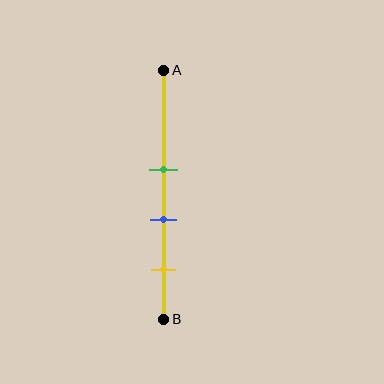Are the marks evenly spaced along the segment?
Yes, the marks are approximately evenly spaced.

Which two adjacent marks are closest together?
The green and blue marks are the closest adjacent pair.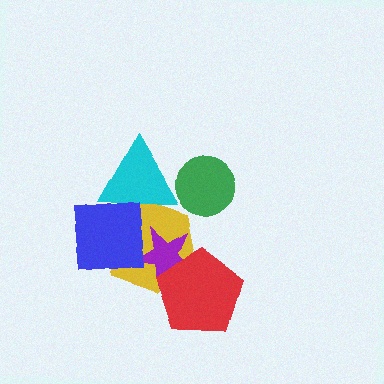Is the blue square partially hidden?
No, no other shape covers it.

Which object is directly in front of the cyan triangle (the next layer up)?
The green circle is directly in front of the cyan triangle.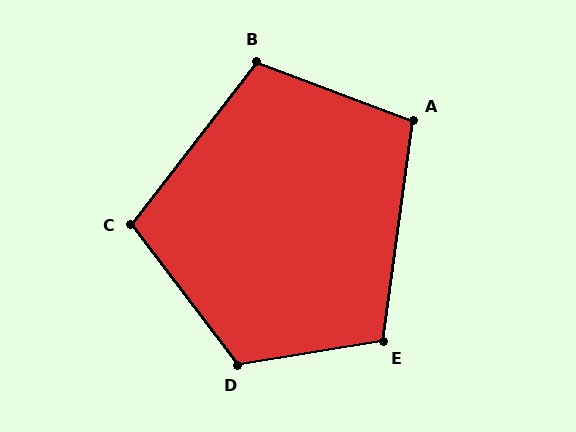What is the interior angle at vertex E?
Approximately 107 degrees (obtuse).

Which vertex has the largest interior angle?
D, at approximately 118 degrees.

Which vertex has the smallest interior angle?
A, at approximately 103 degrees.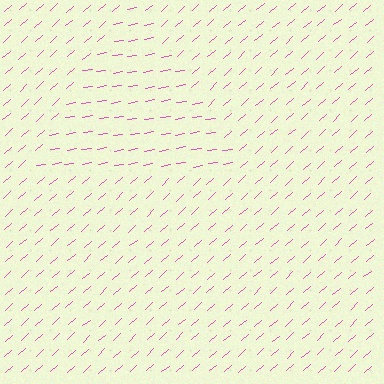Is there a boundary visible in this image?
Yes, there is a texture boundary formed by a change in line orientation.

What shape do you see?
I see a triangle.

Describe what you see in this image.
The image is filled with small pink line segments. A triangle region in the image has lines oriented differently from the surrounding lines, creating a visible texture boundary.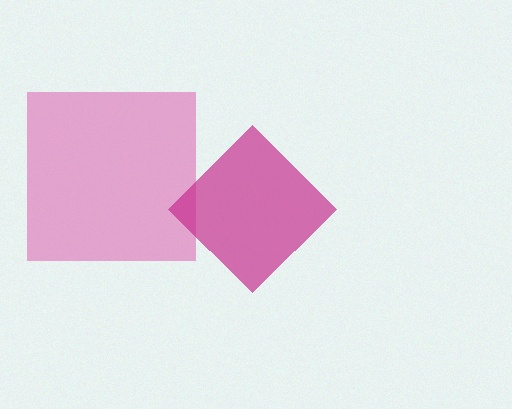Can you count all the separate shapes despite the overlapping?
Yes, there are 2 separate shapes.